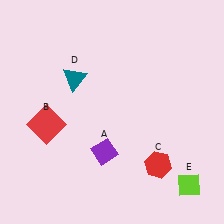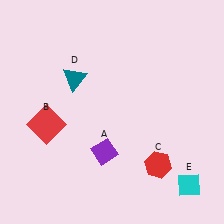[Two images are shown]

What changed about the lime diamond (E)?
In Image 1, E is lime. In Image 2, it changed to cyan.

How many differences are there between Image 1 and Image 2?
There is 1 difference between the two images.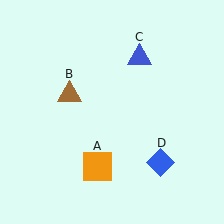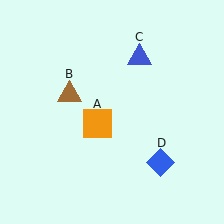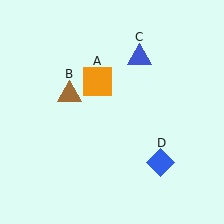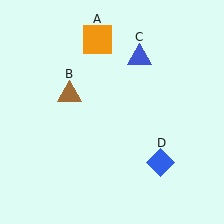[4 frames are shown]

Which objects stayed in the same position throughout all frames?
Brown triangle (object B) and blue triangle (object C) and blue diamond (object D) remained stationary.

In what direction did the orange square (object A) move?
The orange square (object A) moved up.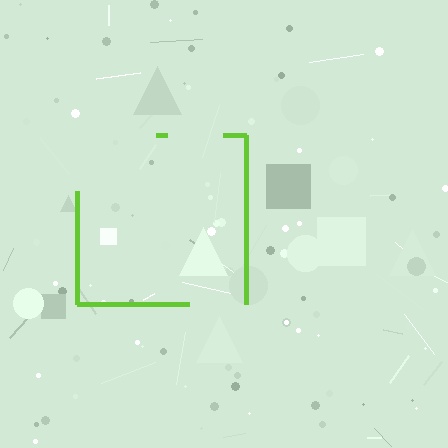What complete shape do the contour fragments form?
The contour fragments form a square.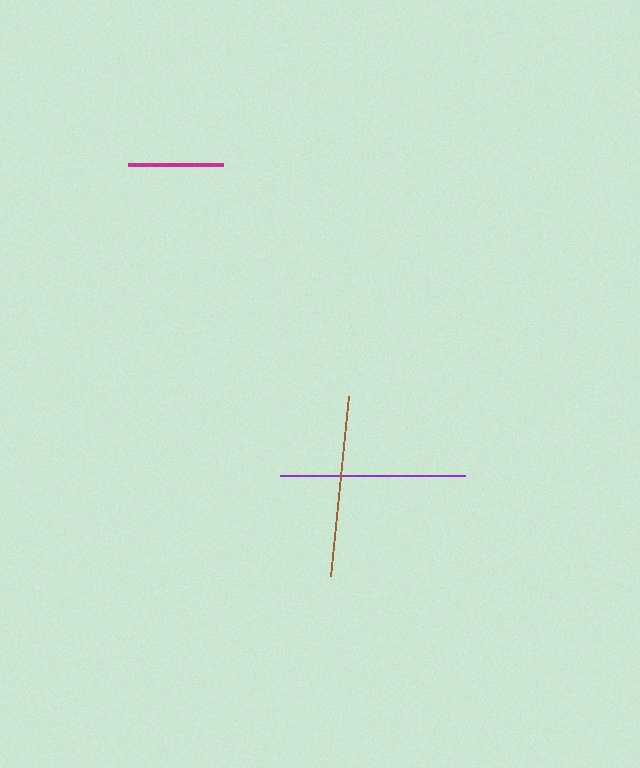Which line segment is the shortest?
The magenta line is the shortest at approximately 95 pixels.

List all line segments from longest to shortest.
From longest to shortest: purple, brown, magenta.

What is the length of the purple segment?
The purple segment is approximately 185 pixels long.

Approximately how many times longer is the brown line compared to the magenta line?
The brown line is approximately 1.9 times the length of the magenta line.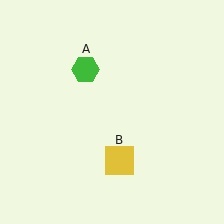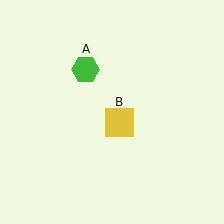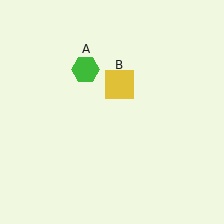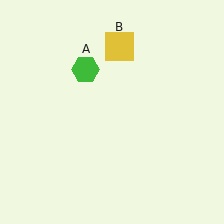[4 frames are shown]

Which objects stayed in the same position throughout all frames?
Green hexagon (object A) remained stationary.